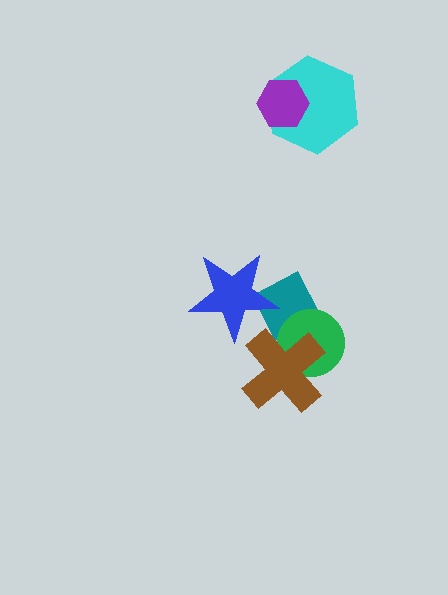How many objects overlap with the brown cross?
2 objects overlap with the brown cross.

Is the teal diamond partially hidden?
Yes, it is partially covered by another shape.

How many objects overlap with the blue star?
1 object overlaps with the blue star.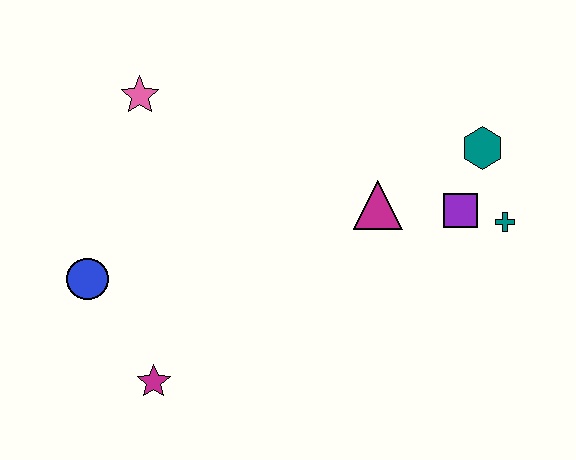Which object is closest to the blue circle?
The magenta star is closest to the blue circle.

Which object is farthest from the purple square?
The blue circle is farthest from the purple square.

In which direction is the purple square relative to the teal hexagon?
The purple square is below the teal hexagon.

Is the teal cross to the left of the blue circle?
No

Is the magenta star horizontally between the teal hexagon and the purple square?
No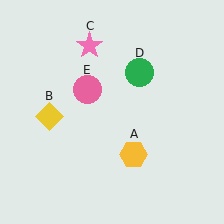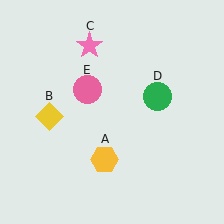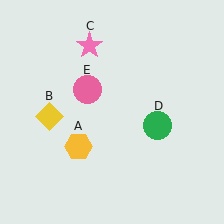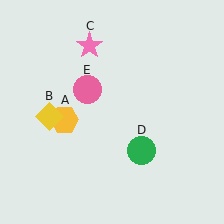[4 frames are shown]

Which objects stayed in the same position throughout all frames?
Yellow diamond (object B) and pink star (object C) and pink circle (object E) remained stationary.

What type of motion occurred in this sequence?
The yellow hexagon (object A), green circle (object D) rotated clockwise around the center of the scene.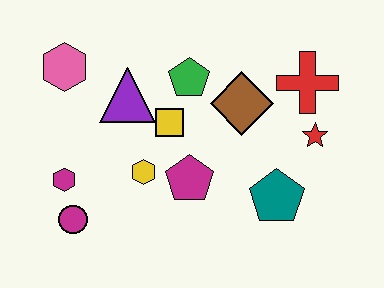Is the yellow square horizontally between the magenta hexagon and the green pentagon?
Yes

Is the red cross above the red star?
Yes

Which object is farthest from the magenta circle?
The red cross is farthest from the magenta circle.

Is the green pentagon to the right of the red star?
No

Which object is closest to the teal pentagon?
The red star is closest to the teal pentagon.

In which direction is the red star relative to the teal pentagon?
The red star is above the teal pentagon.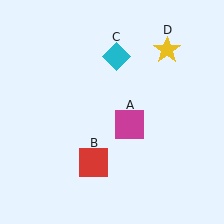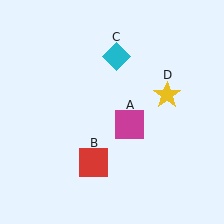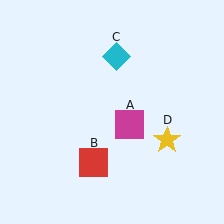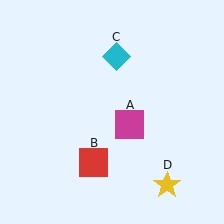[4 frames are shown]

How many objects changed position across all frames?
1 object changed position: yellow star (object D).